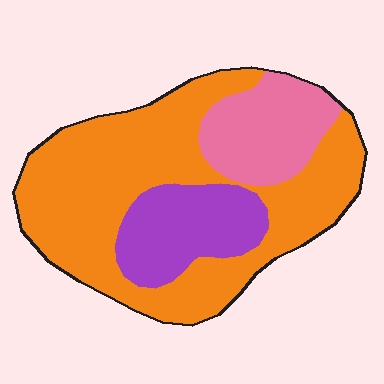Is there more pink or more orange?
Orange.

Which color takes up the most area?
Orange, at roughly 65%.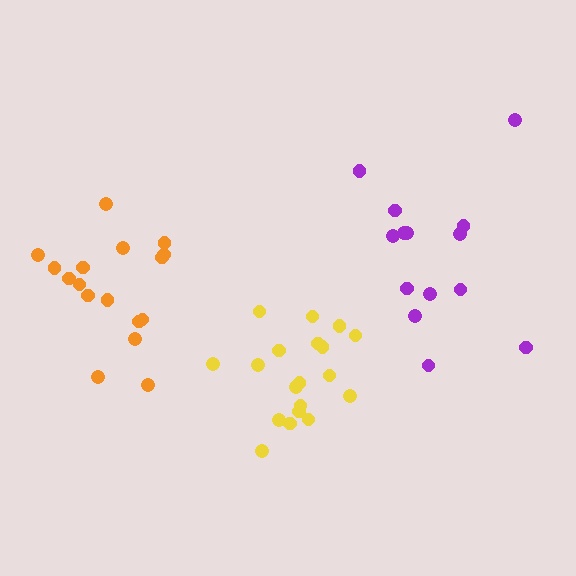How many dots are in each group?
Group 1: 14 dots, Group 2: 19 dots, Group 3: 17 dots (50 total).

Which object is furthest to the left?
The orange cluster is leftmost.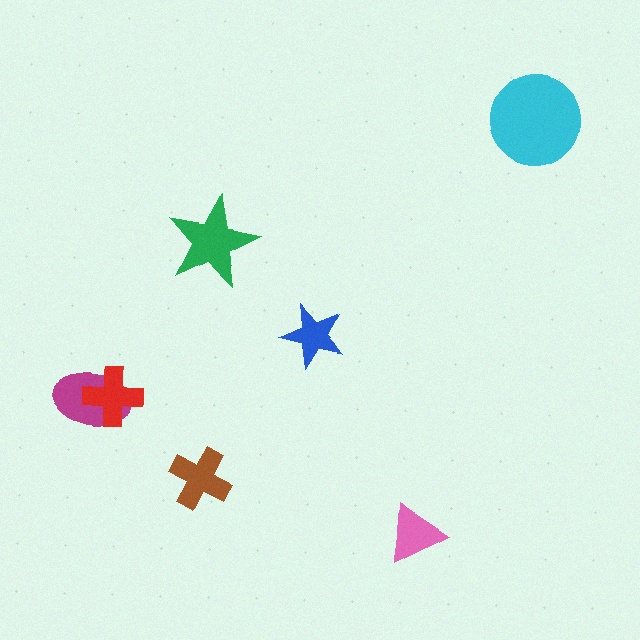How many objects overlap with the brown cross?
0 objects overlap with the brown cross.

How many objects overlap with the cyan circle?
0 objects overlap with the cyan circle.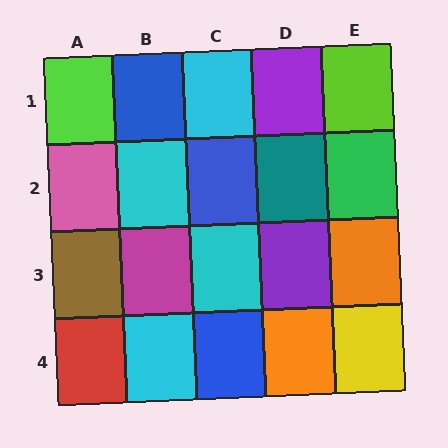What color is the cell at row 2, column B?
Cyan.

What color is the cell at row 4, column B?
Cyan.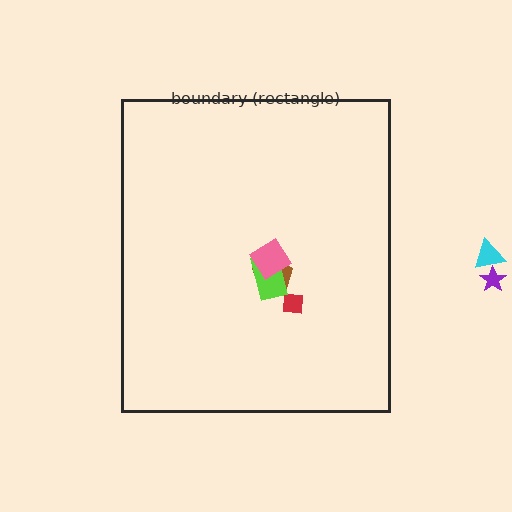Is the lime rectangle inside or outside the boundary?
Inside.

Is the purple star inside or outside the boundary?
Outside.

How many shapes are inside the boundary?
4 inside, 2 outside.